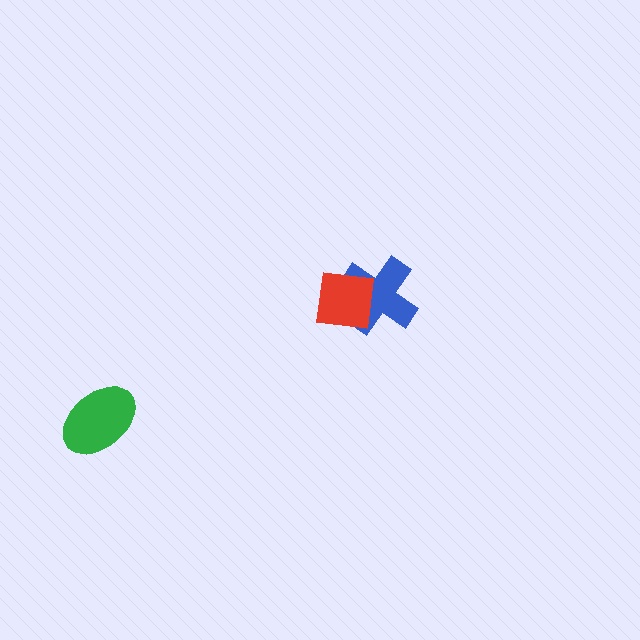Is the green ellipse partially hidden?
No, no other shape covers it.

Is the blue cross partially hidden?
Yes, it is partially covered by another shape.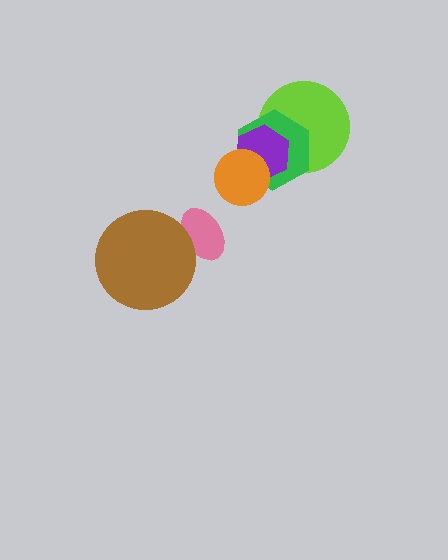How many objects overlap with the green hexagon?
3 objects overlap with the green hexagon.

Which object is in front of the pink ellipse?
The brown circle is in front of the pink ellipse.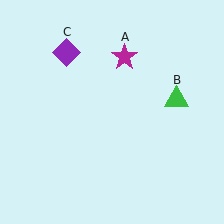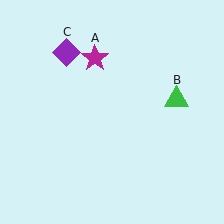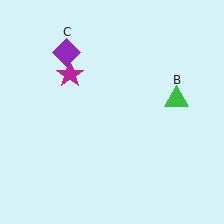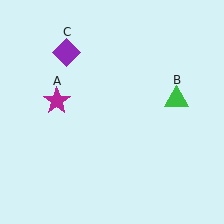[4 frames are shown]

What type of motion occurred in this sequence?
The magenta star (object A) rotated counterclockwise around the center of the scene.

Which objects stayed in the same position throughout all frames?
Green triangle (object B) and purple diamond (object C) remained stationary.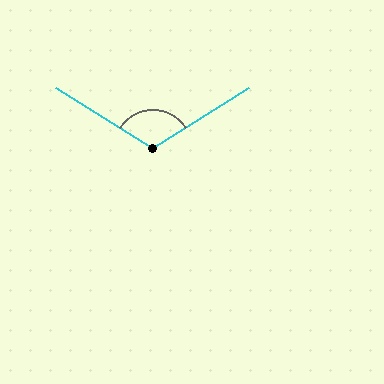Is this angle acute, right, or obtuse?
It is obtuse.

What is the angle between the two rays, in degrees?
Approximately 115 degrees.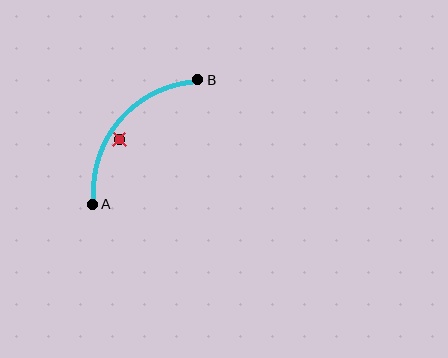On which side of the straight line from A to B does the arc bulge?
The arc bulges above and to the left of the straight line connecting A and B.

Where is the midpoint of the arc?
The arc midpoint is the point on the curve farthest from the straight line joining A and B. It sits above and to the left of that line.